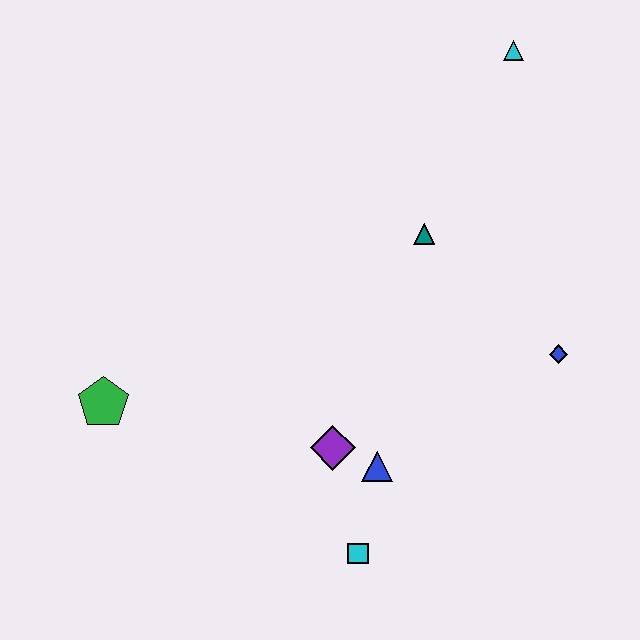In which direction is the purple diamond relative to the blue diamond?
The purple diamond is to the left of the blue diamond.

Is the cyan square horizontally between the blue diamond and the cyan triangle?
No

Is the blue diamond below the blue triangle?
No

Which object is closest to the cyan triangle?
The teal triangle is closest to the cyan triangle.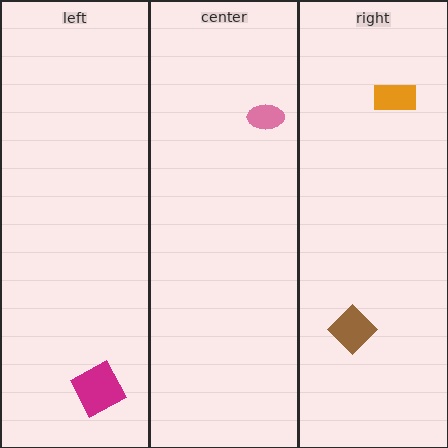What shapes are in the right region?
The orange rectangle, the brown diamond.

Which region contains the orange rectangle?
The right region.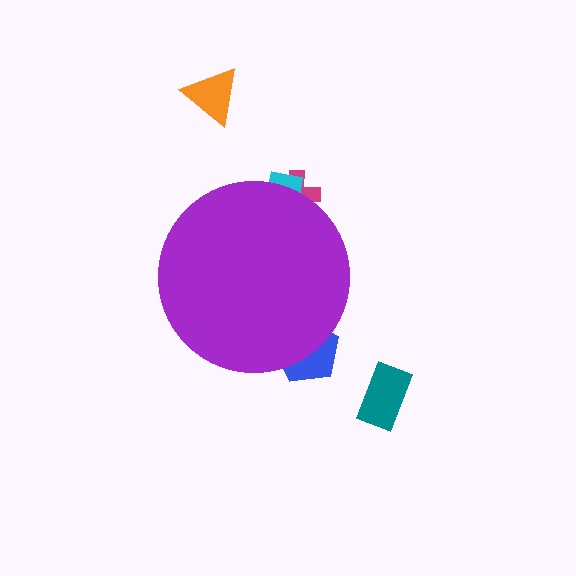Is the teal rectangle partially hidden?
No, the teal rectangle is fully visible.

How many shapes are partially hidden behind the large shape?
3 shapes are partially hidden.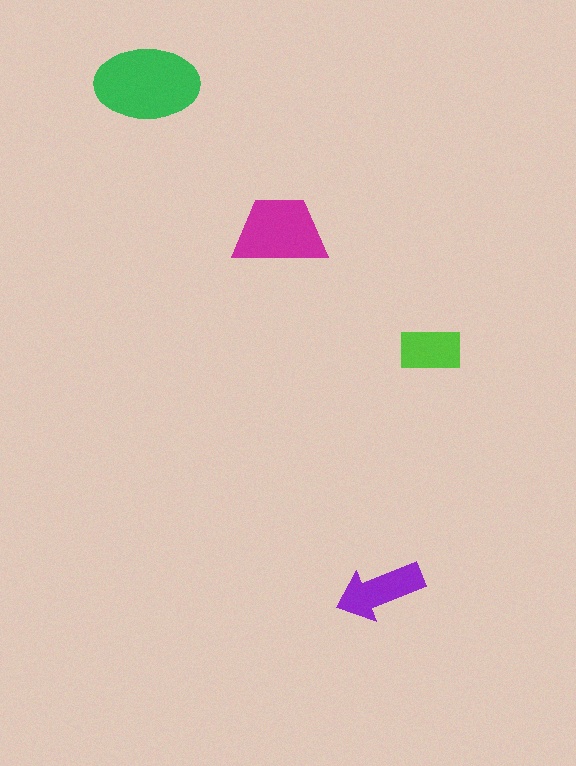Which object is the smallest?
The lime rectangle.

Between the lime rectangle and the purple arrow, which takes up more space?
The purple arrow.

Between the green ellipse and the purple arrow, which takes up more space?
The green ellipse.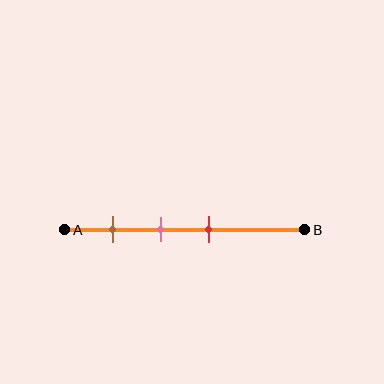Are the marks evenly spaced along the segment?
Yes, the marks are approximately evenly spaced.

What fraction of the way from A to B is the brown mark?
The brown mark is approximately 20% (0.2) of the way from A to B.